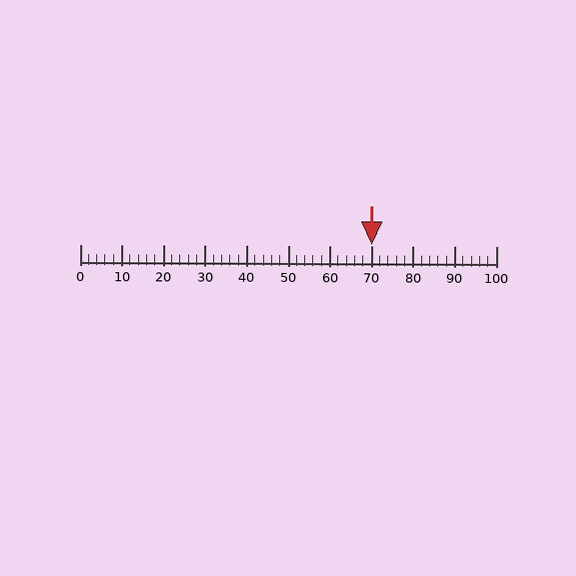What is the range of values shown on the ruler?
The ruler shows values from 0 to 100.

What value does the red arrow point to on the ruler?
The red arrow points to approximately 70.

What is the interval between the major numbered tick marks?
The major tick marks are spaced 10 units apart.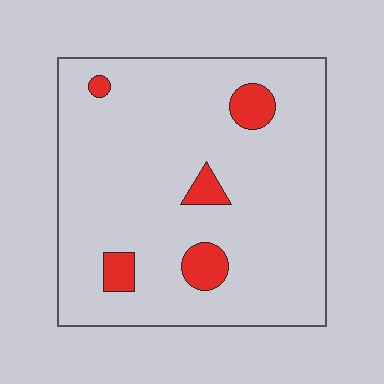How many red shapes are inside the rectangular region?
5.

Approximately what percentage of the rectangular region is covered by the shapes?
Approximately 10%.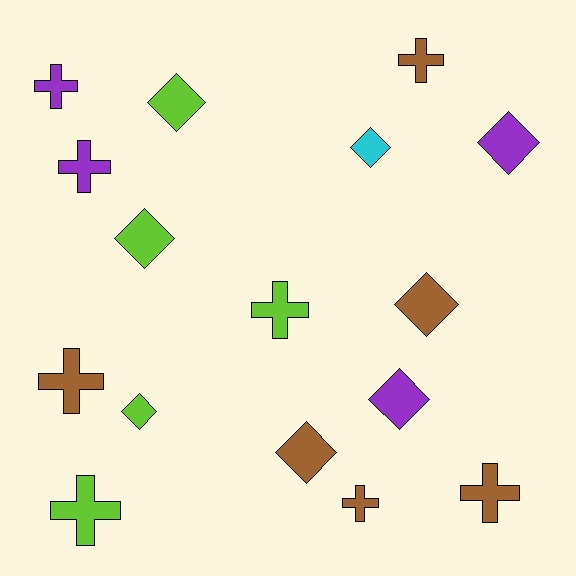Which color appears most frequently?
Brown, with 6 objects.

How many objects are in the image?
There are 16 objects.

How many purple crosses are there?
There are 2 purple crosses.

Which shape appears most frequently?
Diamond, with 8 objects.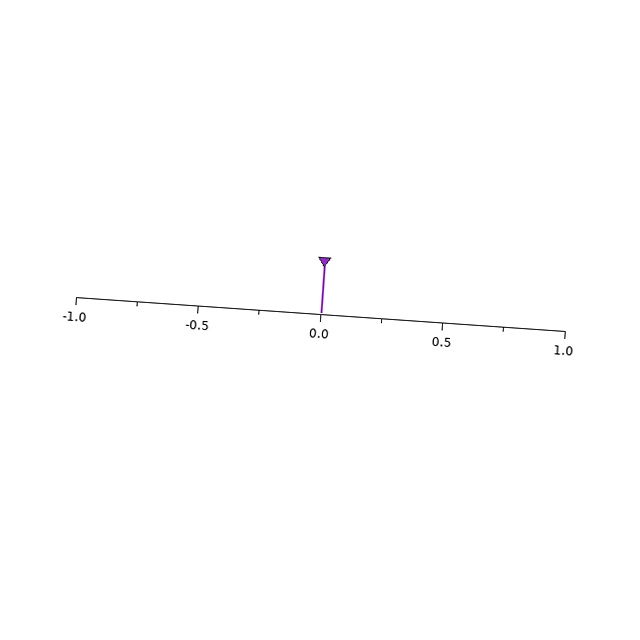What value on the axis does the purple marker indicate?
The marker indicates approximately 0.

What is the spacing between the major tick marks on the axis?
The major ticks are spaced 0.5 apart.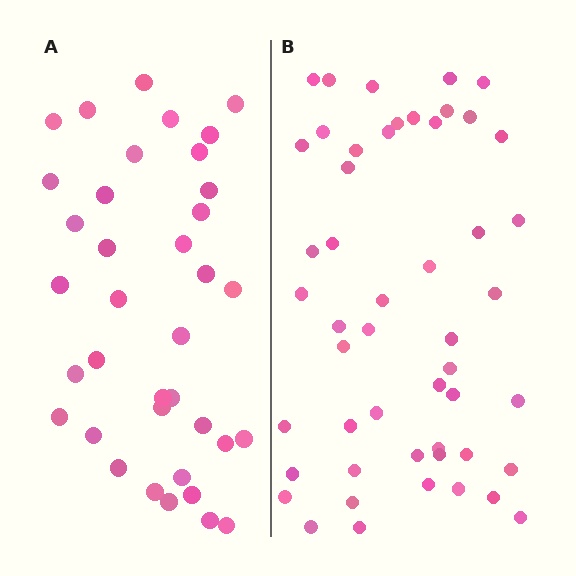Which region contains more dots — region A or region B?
Region B (the right region) has more dots.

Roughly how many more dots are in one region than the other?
Region B has approximately 15 more dots than region A.